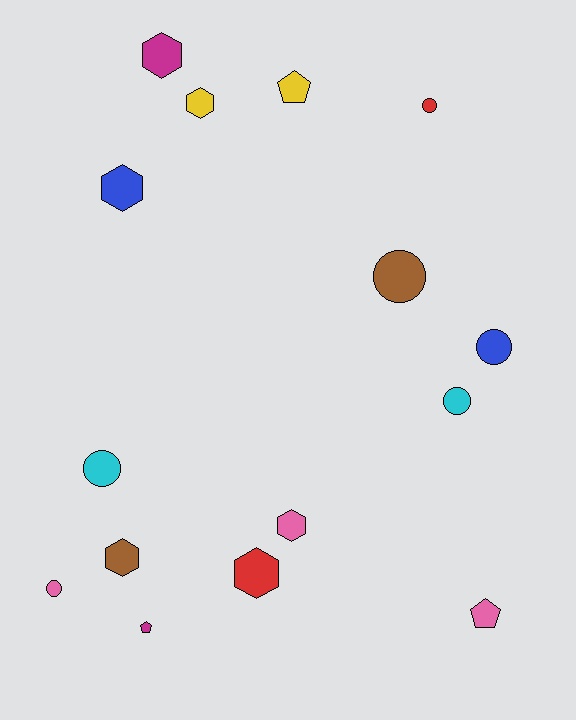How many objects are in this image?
There are 15 objects.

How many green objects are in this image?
There are no green objects.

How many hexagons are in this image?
There are 6 hexagons.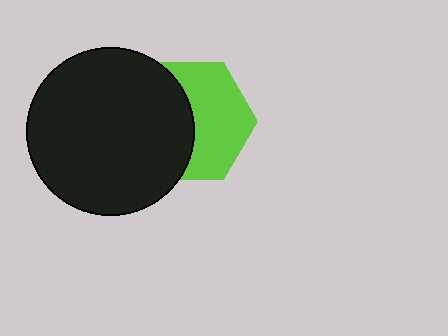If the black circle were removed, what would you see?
You would see the complete lime hexagon.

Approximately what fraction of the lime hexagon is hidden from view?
Roughly 47% of the lime hexagon is hidden behind the black circle.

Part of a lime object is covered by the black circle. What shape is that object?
It is a hexagon.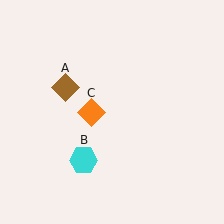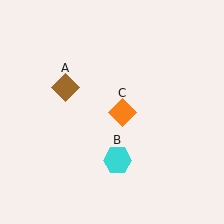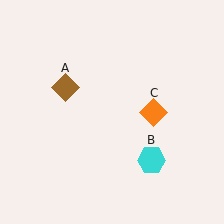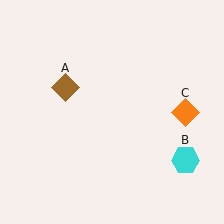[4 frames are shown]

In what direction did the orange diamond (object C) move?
The orange diamond (object C) moved right.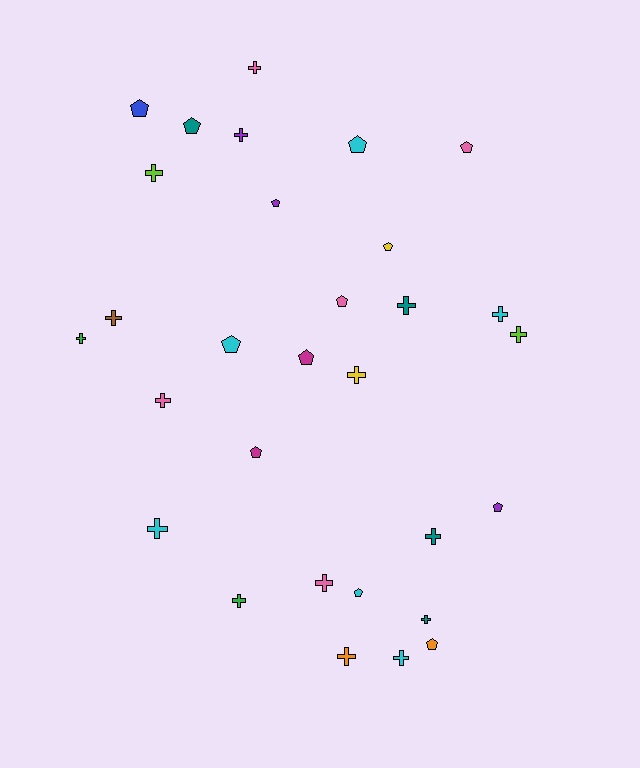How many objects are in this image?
There are 30 objects.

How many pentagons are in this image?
There are 13 pentagons.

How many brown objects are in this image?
There is 1 brown object.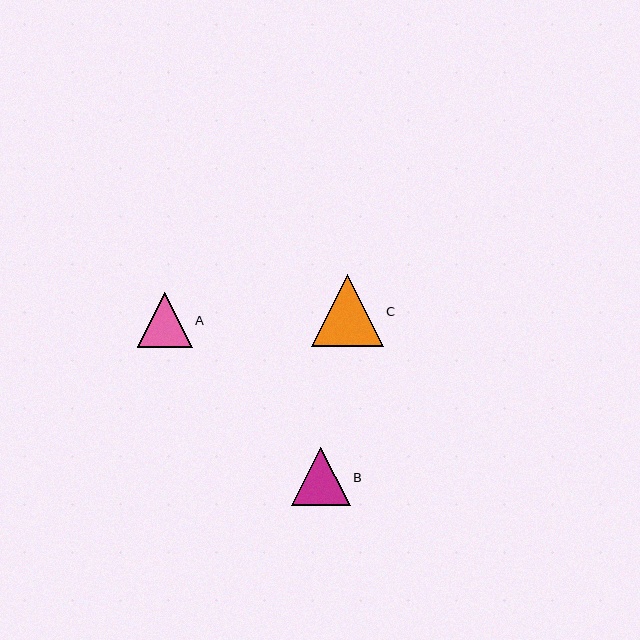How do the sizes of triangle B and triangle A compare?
Triangle B and triangle A are approximately the same size.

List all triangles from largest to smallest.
From largest to smallest: C, B, A.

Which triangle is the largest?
Triangle C is the largest with a size of approximately 72 pixels.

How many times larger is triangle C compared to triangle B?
Triangle C is approximately 1.2 times the size of triangle B.